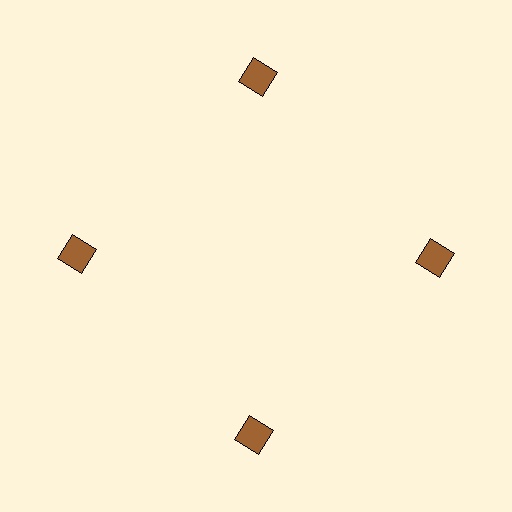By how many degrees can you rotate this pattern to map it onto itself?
The pattern maps onto itself every 90 degrees of rotation.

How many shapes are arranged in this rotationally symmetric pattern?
There are 4 shapes, arranged in 4 groups of 1.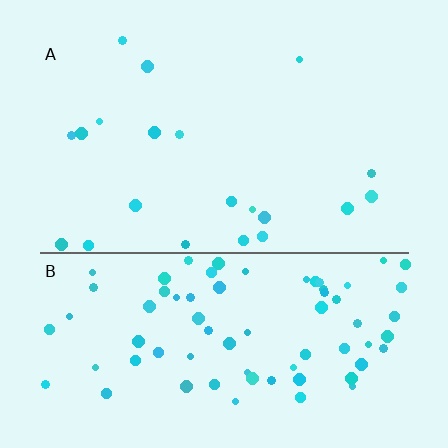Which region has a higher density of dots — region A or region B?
B (the bottom).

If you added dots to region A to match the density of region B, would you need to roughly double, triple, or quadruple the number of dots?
Approximately quadruple.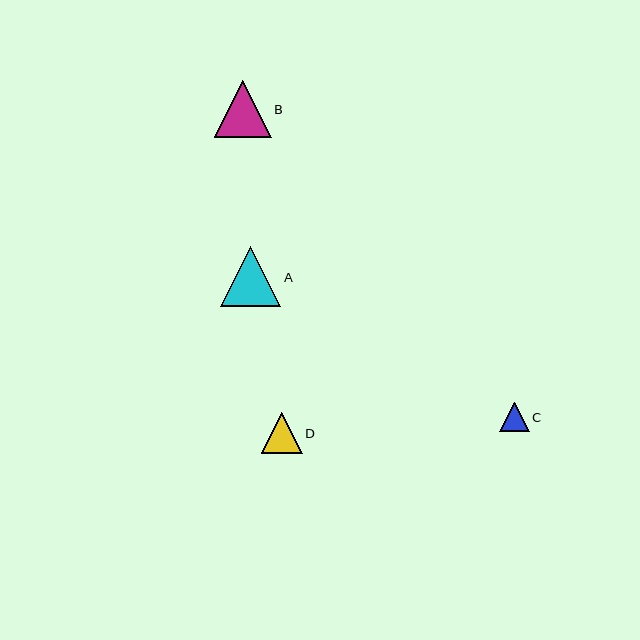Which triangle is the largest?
Triangle A is the largest with a size of approximately 60 pixels.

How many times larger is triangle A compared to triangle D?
Triangle A is approximately 1.5 times the size of triangle D.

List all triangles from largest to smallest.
From largest to smallest: A, B, D, C.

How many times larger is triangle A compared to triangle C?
Triangle A is approximately 2.0 times the size of triangle C.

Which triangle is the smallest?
Triangle C is the smallest with a size of approximately 30 pixels.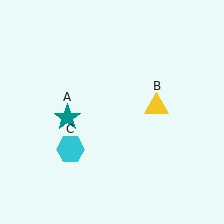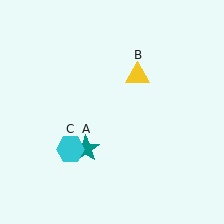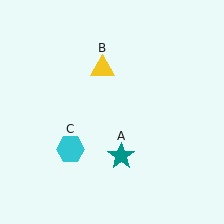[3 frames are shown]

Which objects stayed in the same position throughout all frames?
Cyan hexagon (object C) remained stationary.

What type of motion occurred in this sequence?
The teal star (object A), yellow triangle (object B) rotated counterclockwise around the center of the scene.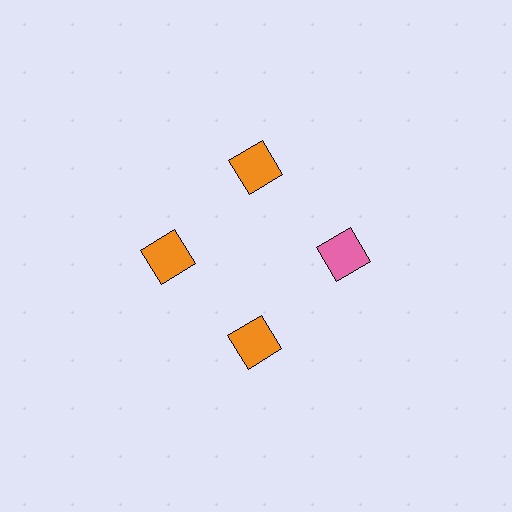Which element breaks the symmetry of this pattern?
The pink square at roughly the 3 o'clock position breaks the symmetry. All other shapes are orange squares.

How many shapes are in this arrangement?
There are 4 shapes arranged in a ring pattern.